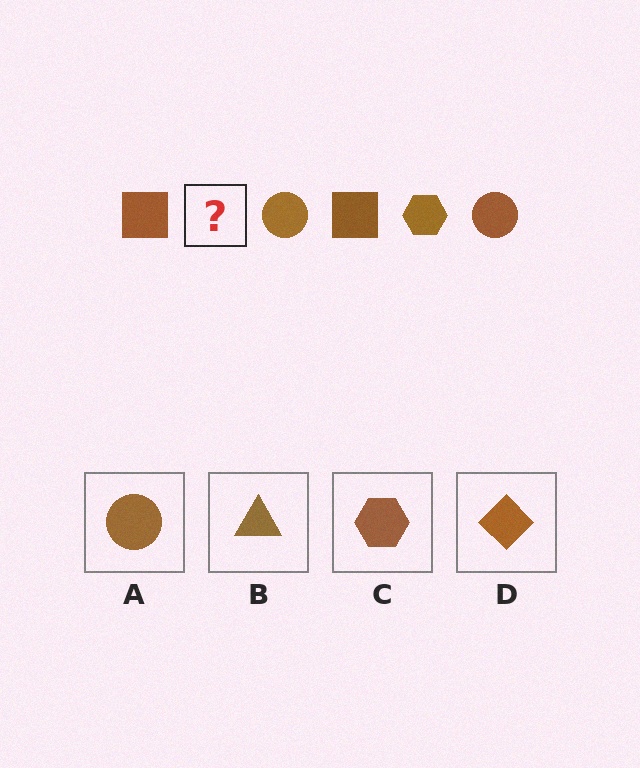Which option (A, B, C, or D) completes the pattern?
C.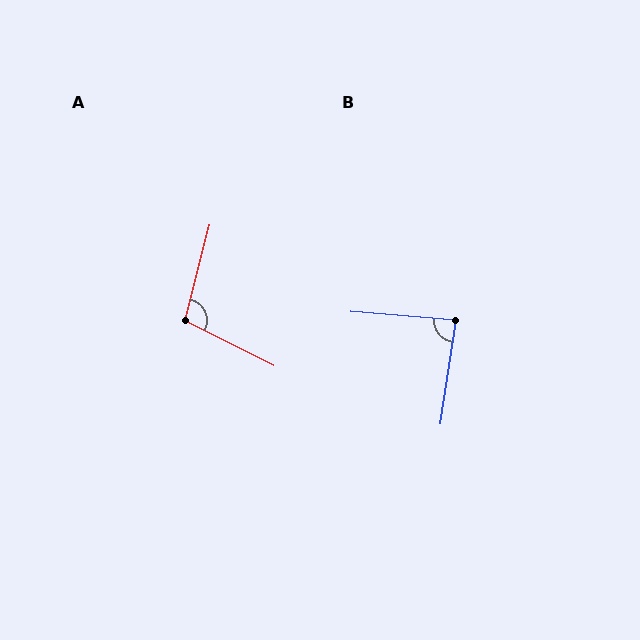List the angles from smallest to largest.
B (86°), A (103°).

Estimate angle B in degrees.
Approximately 86 degrees.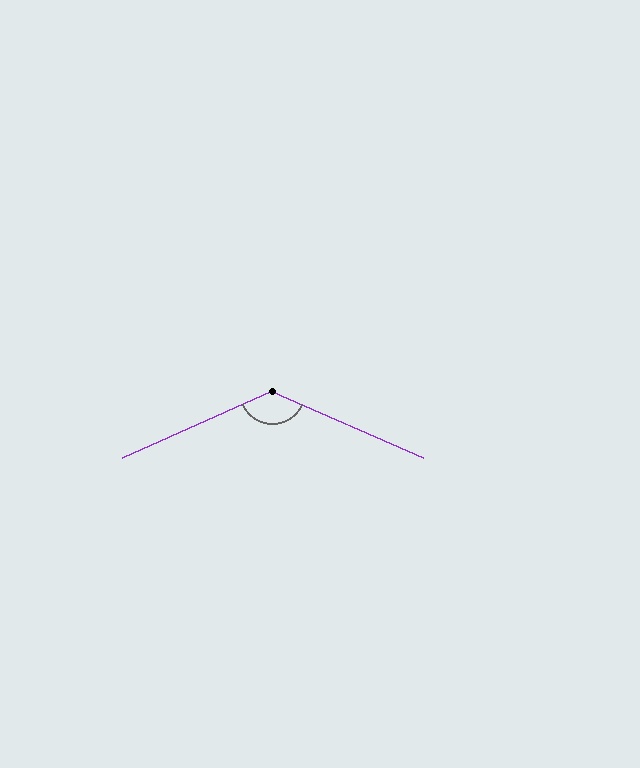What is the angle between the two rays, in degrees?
Approximately 132 degrees.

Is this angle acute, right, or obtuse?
It is obtuse.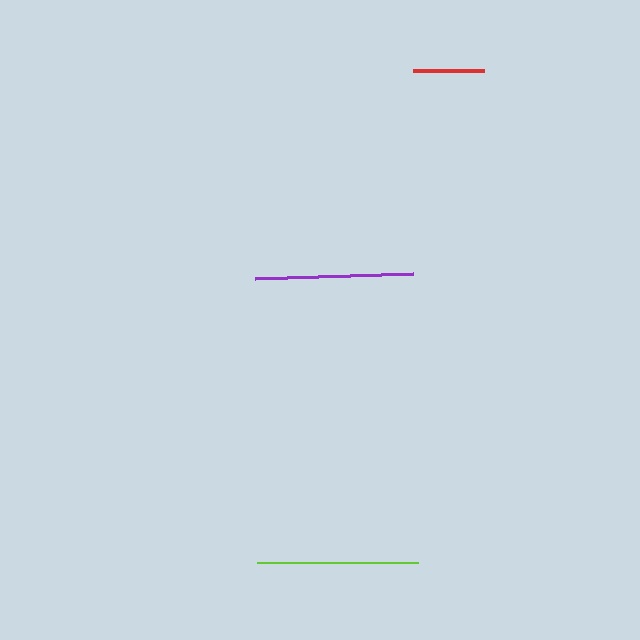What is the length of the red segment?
The red segment is approximately 72 pixels long.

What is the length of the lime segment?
The lime segment is approximately 161 pixels long.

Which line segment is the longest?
The lime line is the longest at approximately 161 pixels.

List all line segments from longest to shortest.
From longest to shortest: lime, purple, red.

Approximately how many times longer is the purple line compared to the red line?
The purple line is approximately 2.2 times the length of the red line.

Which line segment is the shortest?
The red line is the shortest at approximately 72 pixels.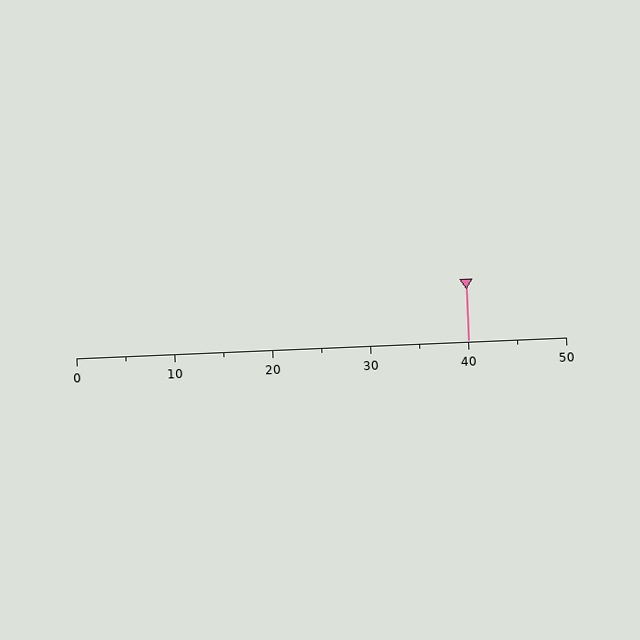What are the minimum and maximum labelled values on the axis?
The axis runs from 0 to 50.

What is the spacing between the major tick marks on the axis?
The major ticks are spaced 10 apart.